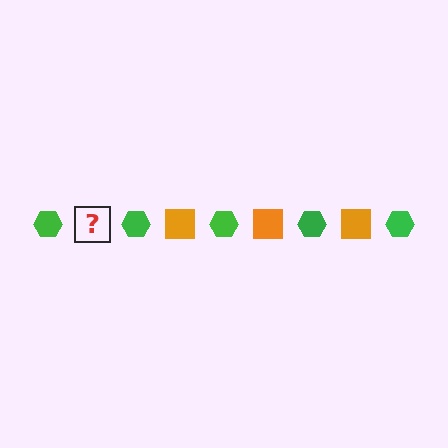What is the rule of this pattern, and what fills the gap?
The rule is that the pattern alternates between green hexagon and orange square. The gap should be filled with an orange square.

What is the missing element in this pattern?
The missing element is an orange square.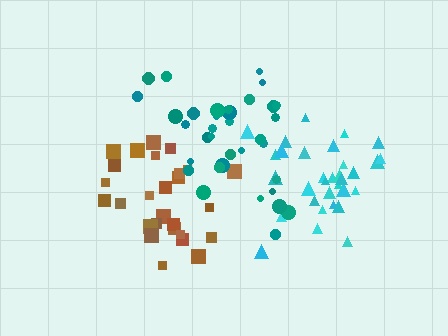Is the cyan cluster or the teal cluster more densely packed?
Cyan.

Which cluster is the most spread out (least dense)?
Teal.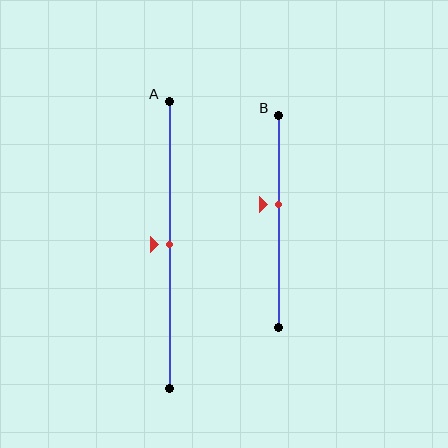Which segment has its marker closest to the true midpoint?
Segment A has its marker closest to the true midpoint.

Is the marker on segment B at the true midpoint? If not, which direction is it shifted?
No, the marker on segment B is shifted upward by about 8% of the segment length.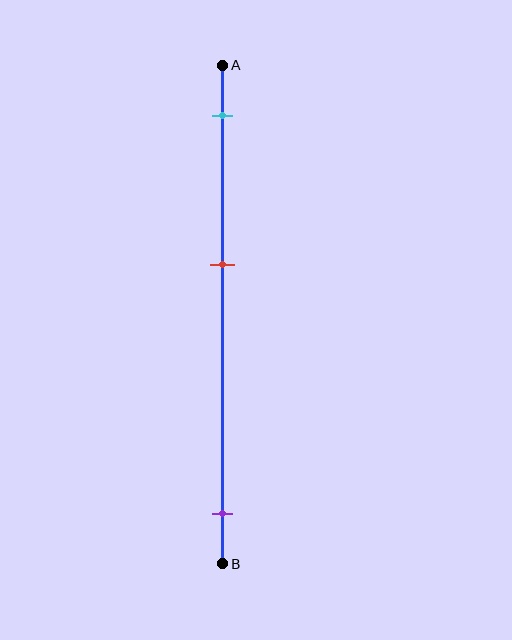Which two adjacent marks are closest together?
The cyan and red marks are the closest adjacent pair.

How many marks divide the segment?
There are 3 marks dividing the segment.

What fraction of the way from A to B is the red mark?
The red mark is approximately 40% (0.4) of the way from A to B.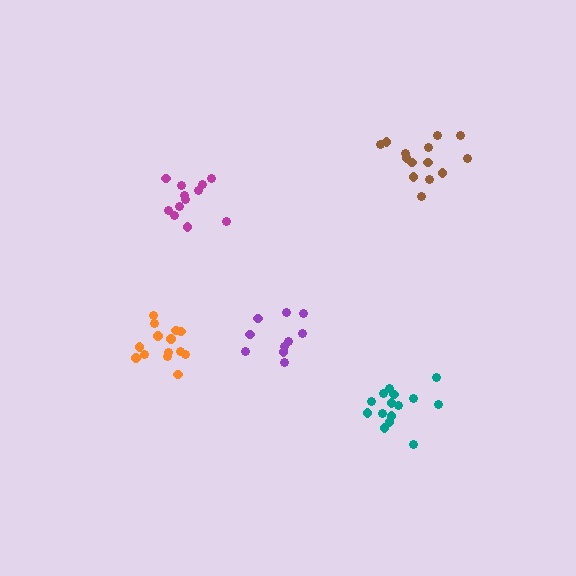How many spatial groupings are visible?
There are 5 spatial groupings.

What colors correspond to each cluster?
The clusters are colored: magenta, orange, teal, brown, purple.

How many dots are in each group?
Group 1: 12 dots, Group 2: 14 dots, Group 3: 15 dots, Group 4: 14 dots, Group 5: 11 dots (66 total).